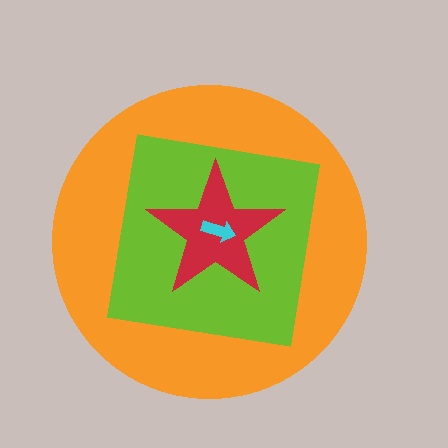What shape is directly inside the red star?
The cyan arrow.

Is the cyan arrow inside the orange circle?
Yes.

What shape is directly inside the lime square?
The red star.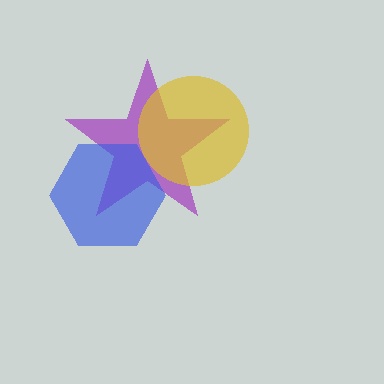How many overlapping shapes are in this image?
There are 3 overlapping shapes in the image.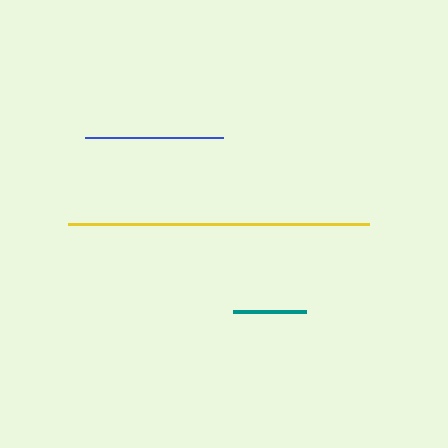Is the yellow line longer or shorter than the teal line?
The yellow line is longer than the teal line.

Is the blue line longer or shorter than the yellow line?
The yellow line is longer than the blue line.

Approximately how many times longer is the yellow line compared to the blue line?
The yellow line is approximately 2.2 times the length of the blue line.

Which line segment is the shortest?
The teal line is the shortest at approximately 73 pixels.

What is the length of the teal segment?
The teal segment is approximately 73 pixels long.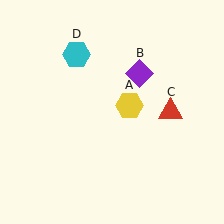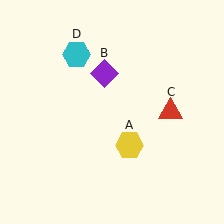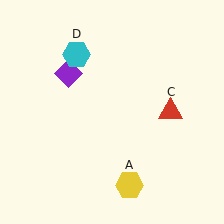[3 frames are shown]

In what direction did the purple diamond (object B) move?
The purple diamond (object B) moved left.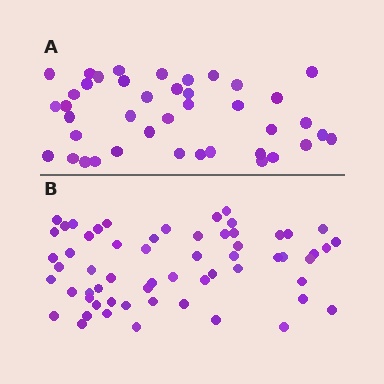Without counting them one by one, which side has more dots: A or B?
Region B (the bottom region) has more dots.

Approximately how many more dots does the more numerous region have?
Region B has approximately 20 more dots than region A.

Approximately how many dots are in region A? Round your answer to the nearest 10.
About 40 dots. (The exact count is 41, which rounds to 40.)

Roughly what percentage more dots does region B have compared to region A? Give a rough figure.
About 45% more.